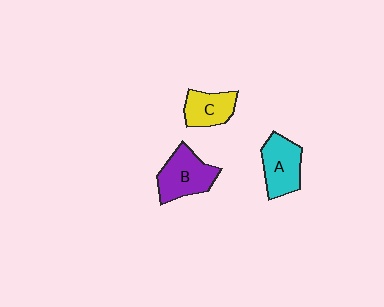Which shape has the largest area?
Shape B (purple).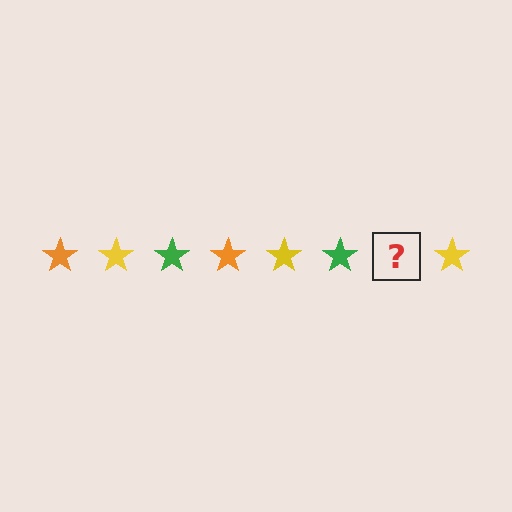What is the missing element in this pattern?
The missing element is an orange star.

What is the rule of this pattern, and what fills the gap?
The rule is that the pattern cycles through orange, yellow, green stars. The gap should be filled with an orange star.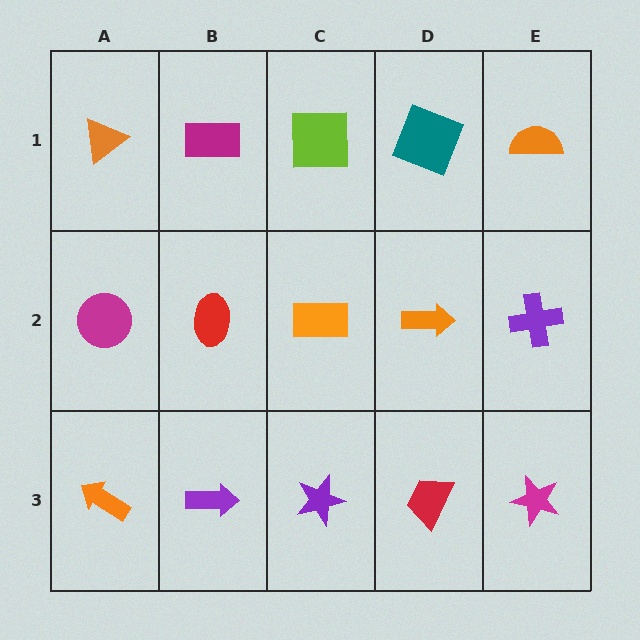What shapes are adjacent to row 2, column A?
An orange triangle (row 1, column A), an orange arrow (row 3, column A), a red ellipse (row 2, column B).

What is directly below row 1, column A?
A magenta circle.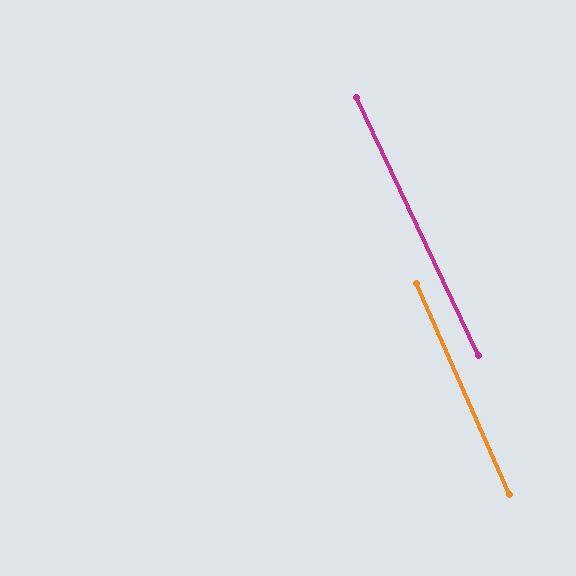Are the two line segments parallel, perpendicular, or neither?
Parallel — their directions differ by only 1.7°.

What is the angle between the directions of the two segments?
Approximately 2 degrees.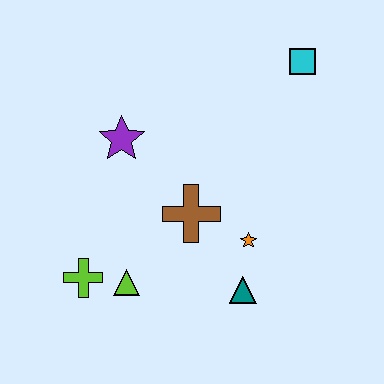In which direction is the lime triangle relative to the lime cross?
The lime triangle is to the right of the lime cross.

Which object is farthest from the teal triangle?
The cyan square is farthest from the teal triangle.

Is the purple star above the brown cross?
Yes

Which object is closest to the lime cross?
The lime triangle is closest to the lime cross.